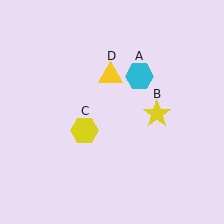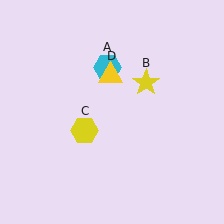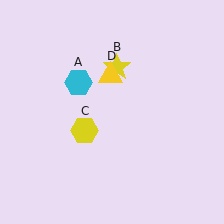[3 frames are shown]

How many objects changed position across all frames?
2 objects changed position: cyan hexagon (object A), yellow star (object B).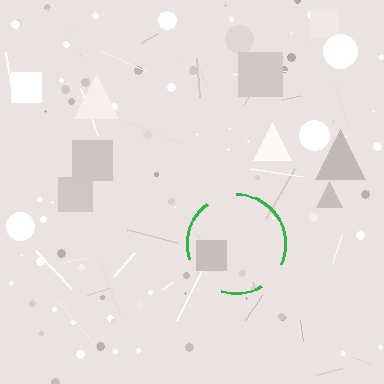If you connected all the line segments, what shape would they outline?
They would outline a circle.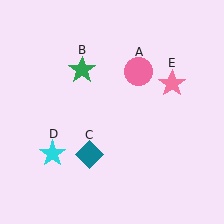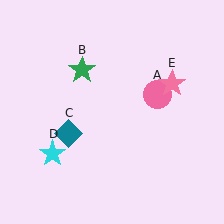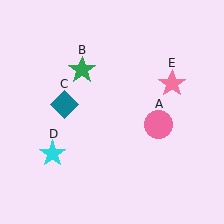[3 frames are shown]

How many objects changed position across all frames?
2 objects changed position: pink circle (object A), teal diamond (object C).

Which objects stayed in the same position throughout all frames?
Green star (object B) and cyan star (object D) and pink star (object E) remained stationary.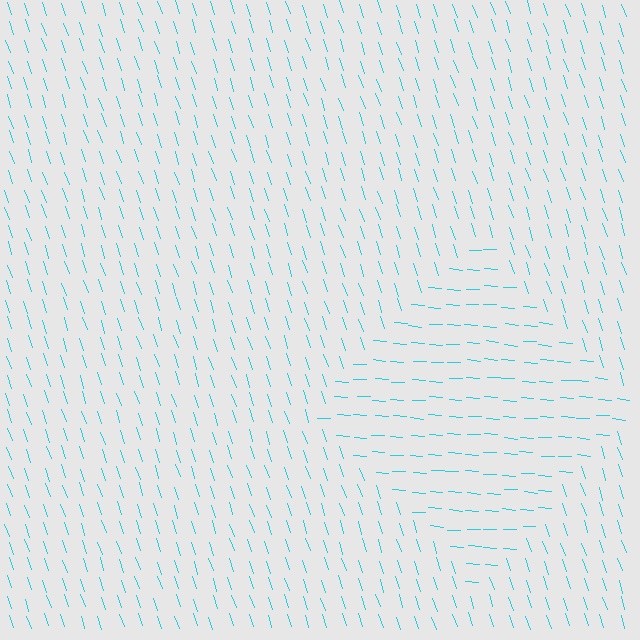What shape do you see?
I see a diamond.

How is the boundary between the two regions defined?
The boundary is defined purely by a change in line orientation (approximately 68 degrees difference). All lines are the same color and thickness.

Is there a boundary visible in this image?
Yes, there is a texture boundary formed by a change in line orientation.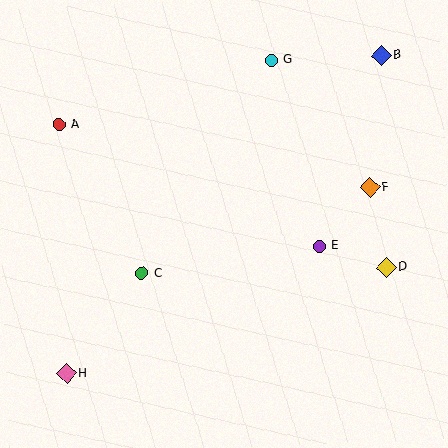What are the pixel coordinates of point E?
Point E is at (319, 246).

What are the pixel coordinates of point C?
Point C is at (142, 273).